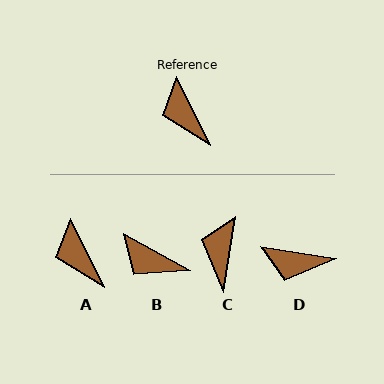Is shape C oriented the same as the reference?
No, it is off by about 36 degrees.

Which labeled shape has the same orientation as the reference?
A.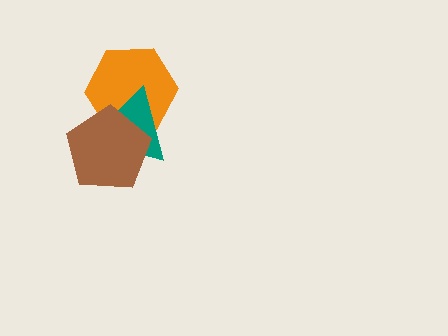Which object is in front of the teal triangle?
The brown pentagon is in front of the teal triangle.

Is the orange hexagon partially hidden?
Yes, it is partially covered by another shape.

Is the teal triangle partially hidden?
Yes, it is partially covered by another shape.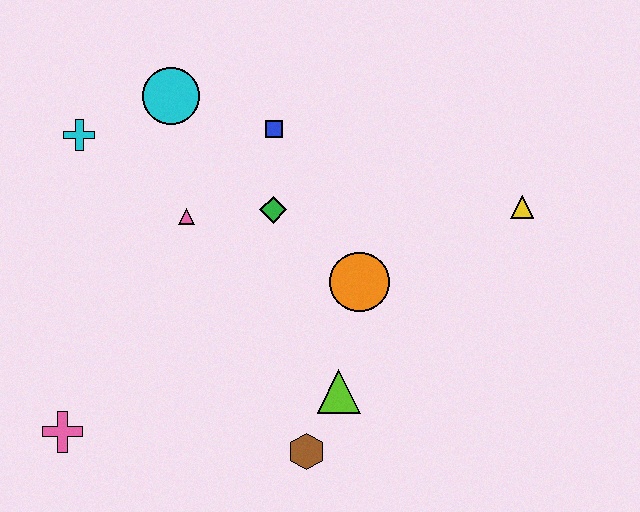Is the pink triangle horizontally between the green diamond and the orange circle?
No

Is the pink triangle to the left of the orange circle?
Yes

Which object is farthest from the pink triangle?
The yellow triangle is farthest from the pink triangle.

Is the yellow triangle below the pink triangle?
No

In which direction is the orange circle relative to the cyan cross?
The orange circle is to the right of the cyan cross.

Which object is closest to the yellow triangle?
The orange circle is closest to the yellow triangle.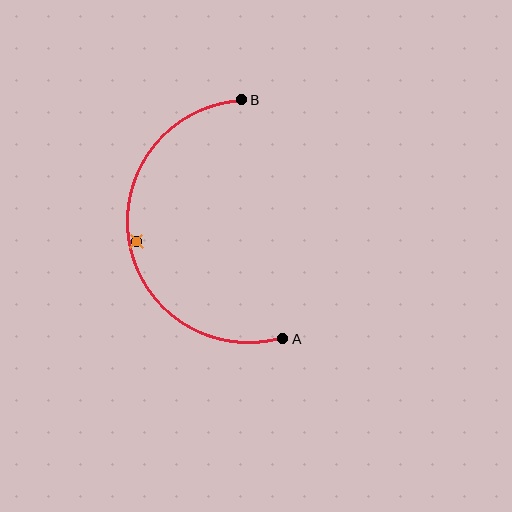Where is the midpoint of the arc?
The arc midpoint is the point on the curve farthest from the straight line joining A and B. It sits to the left of that line.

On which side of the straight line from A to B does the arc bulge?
The arc bulges to the left of the straight line connecting A and B.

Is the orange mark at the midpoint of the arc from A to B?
No — the orange mark does not lie on the arc at all. It sits slightly inside the curve.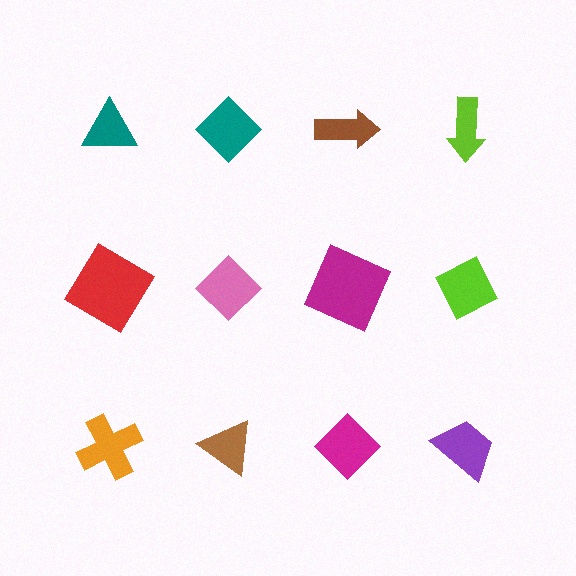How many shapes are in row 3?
4 shapes.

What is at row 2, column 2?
A pink diamond.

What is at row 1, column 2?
A teal diamond.